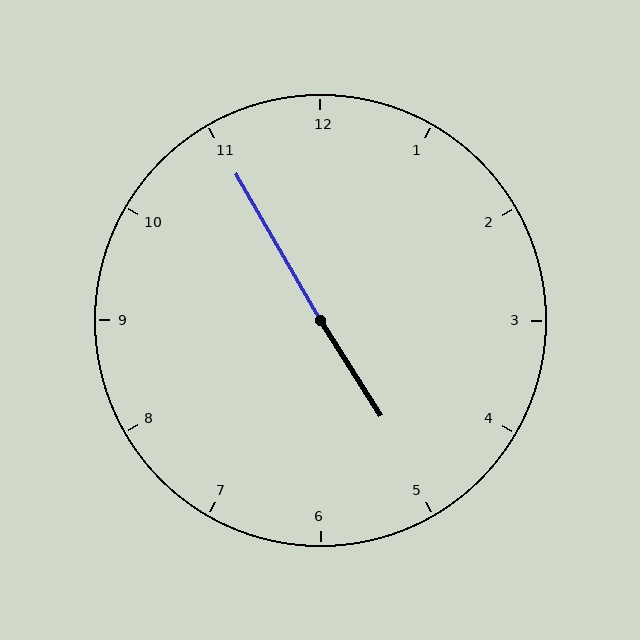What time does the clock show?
4:55.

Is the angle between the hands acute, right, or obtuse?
It is obtuse.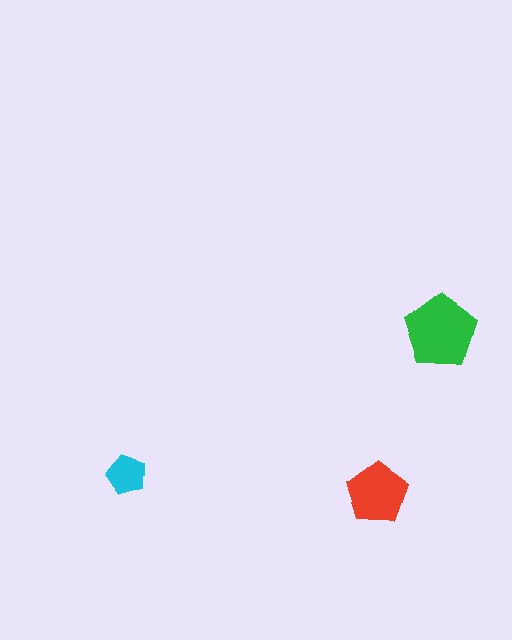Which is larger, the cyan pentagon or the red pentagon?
The red one.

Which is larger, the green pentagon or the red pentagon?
The green one.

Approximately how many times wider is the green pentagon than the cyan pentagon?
About 2 times wider.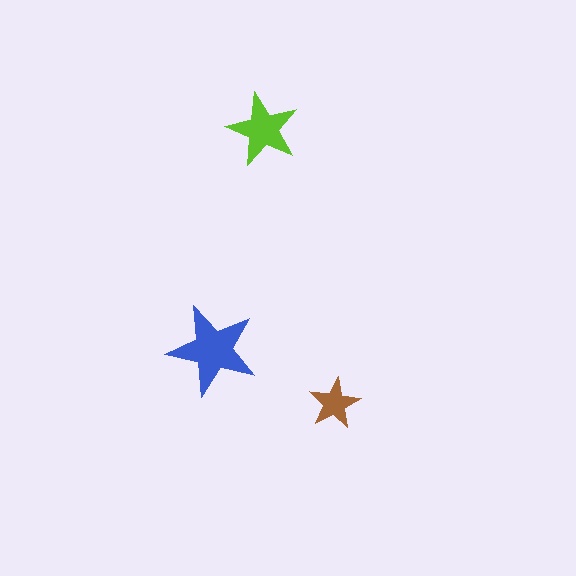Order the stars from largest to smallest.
the blue one, the lime one, the brown one.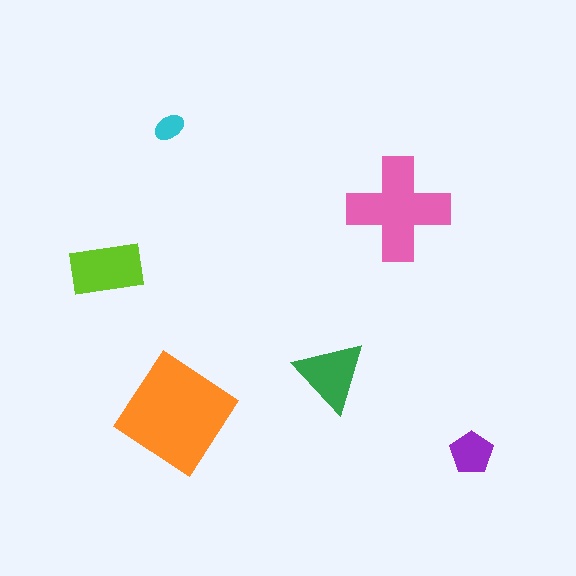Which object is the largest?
The orange diamond.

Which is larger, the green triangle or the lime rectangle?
The lime rectangle.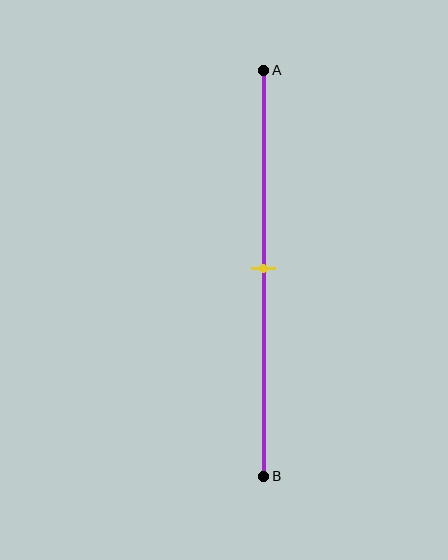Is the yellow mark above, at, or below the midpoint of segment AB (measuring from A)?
The yellow mark is approximately at the midpoint of segment AB.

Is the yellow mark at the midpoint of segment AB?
Yes, the mark is approximately at the midpoint.